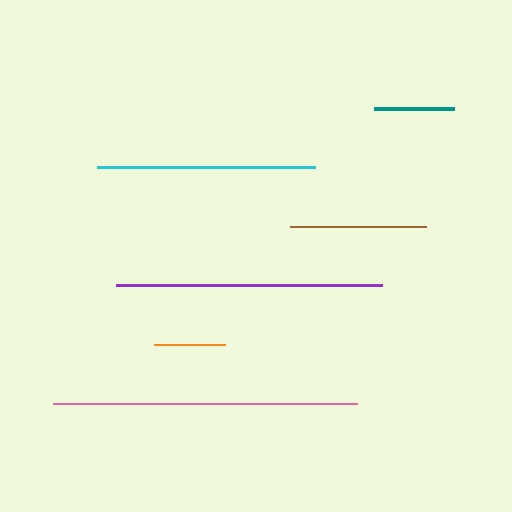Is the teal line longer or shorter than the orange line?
The teal line is longer than the orange line.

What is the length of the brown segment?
The brown segment is approximately 137 pixels long.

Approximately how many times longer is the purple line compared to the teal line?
The purple line is approximately 3.3 times the length of the teal line.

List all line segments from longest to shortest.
From longest to shortest: pink, purple, cyan, brown, teal, orange.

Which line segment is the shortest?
The orange line is the shortest at approximately 72 pixels.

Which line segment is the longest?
The pink line is the longest at approximately 303 pixels.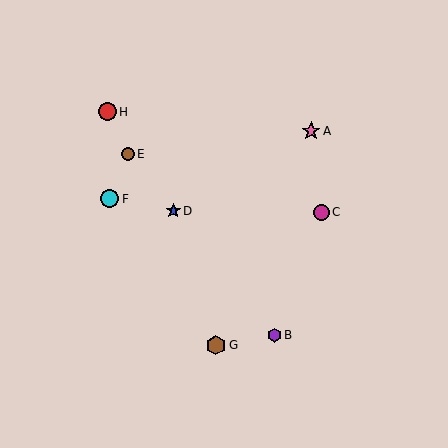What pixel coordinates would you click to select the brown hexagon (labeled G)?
Click at (216, 345) to select the brown hexagon G.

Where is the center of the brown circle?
The center of the brown circle is at (128, 154).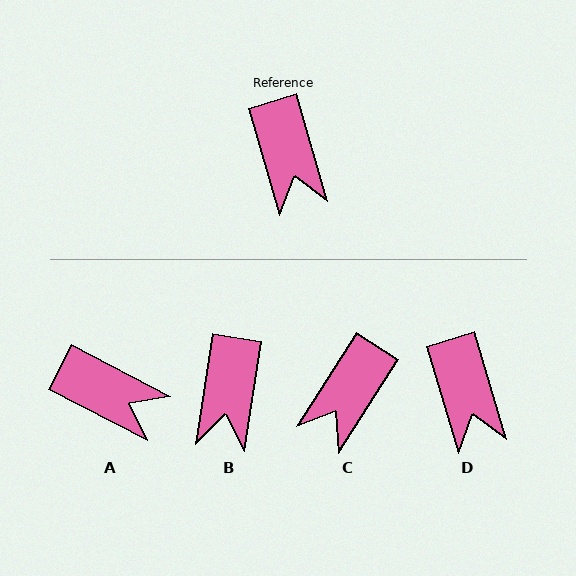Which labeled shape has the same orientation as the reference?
D.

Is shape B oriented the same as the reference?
No, it is off by about 25 degrees.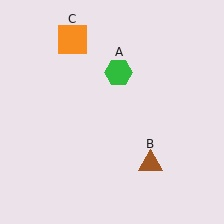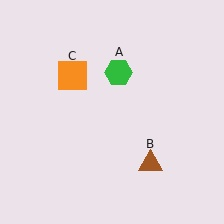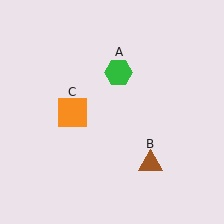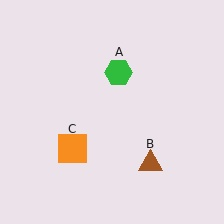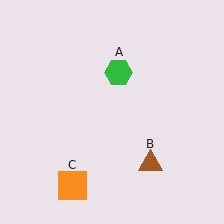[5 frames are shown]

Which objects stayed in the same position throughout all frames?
Green hexagon (object A) and brown triangle (object B) remained stationary.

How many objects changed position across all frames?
1 object changed position: orange square (object C).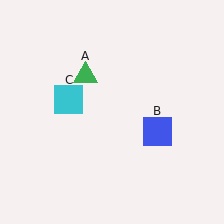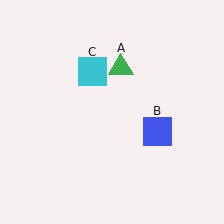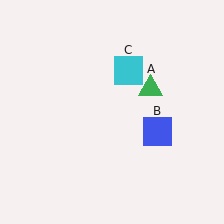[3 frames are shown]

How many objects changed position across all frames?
2 objects changed position: green triangle (object A), cyan square (object C).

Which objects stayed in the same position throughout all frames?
Blue square (object B) remained stationary.